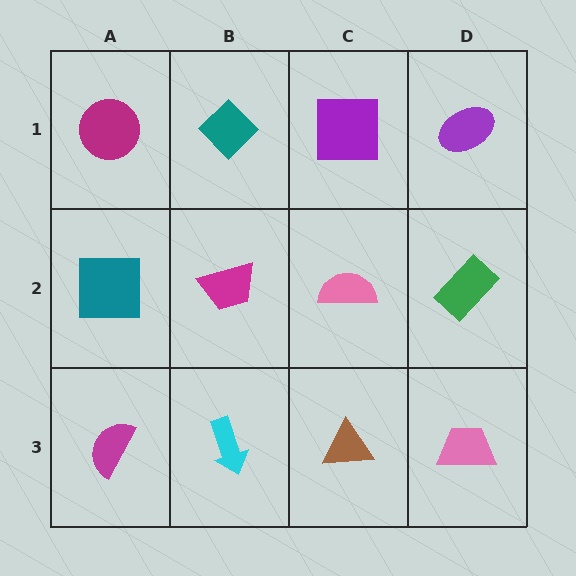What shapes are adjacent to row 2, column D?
A purple ellipse (row 1, column D), a pink trapezoid (row 3, column D), a pink semicircle (row 2, column C).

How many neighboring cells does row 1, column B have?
3.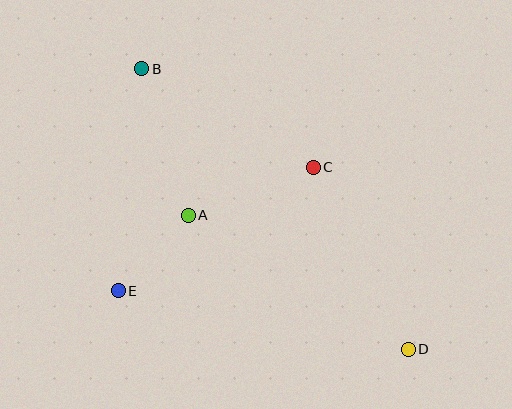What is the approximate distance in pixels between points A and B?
The distance between A and B is approximately 154 pixels.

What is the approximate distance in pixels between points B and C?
The distance between B and C is approximately 198 pixels.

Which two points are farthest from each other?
Points B and D are farthest from each other.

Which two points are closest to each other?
Points A and E are closest to each other.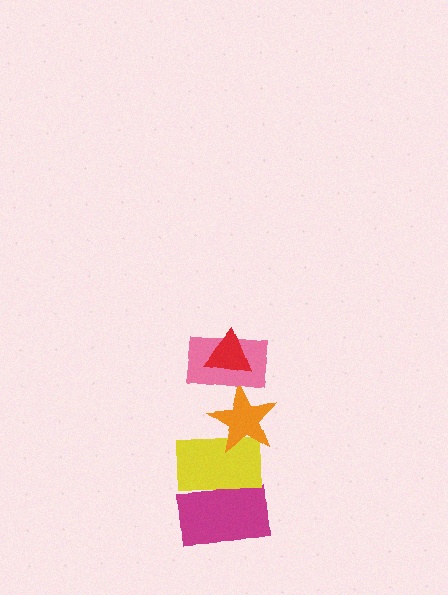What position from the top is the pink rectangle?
The pink rectangle is 2nd from the top.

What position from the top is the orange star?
The orange star is 3rd from the top.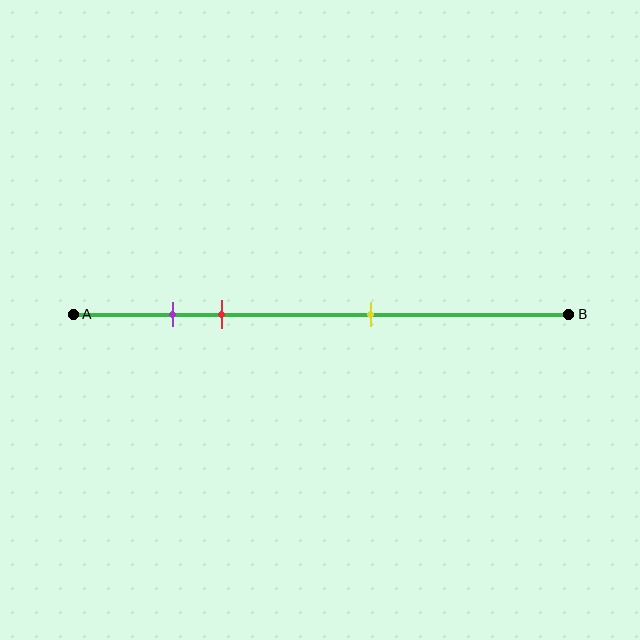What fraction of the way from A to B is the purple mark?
The purple mark is approximately 20% (0.2) of the way from A to B.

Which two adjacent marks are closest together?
The purple and red marks are the closest adjacent pair.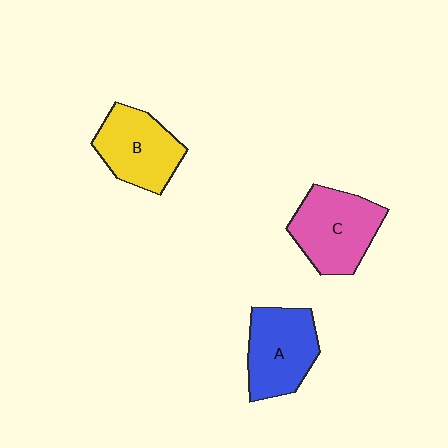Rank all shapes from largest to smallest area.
From largest to smallest: C (pink), A (blue), B (yellow).